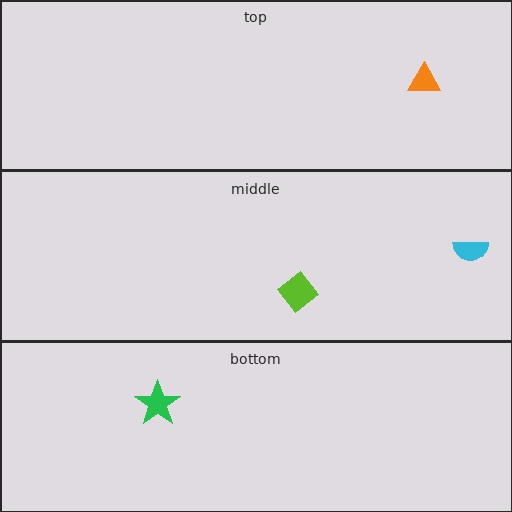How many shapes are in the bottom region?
1.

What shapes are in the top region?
The orange triangle.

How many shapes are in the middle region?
2.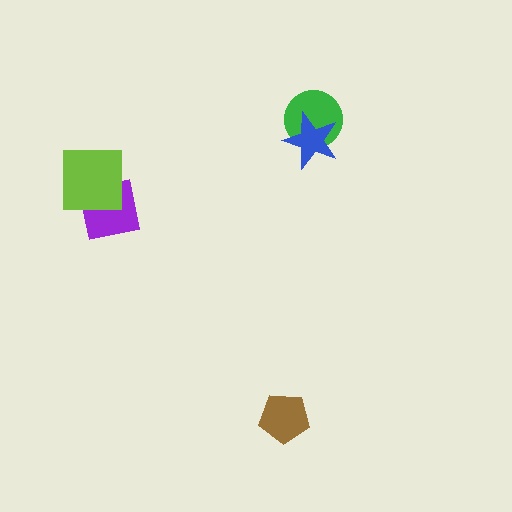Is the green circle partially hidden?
Yes, it is partially covered by another shape.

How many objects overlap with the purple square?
1 object overlaps with the purple square.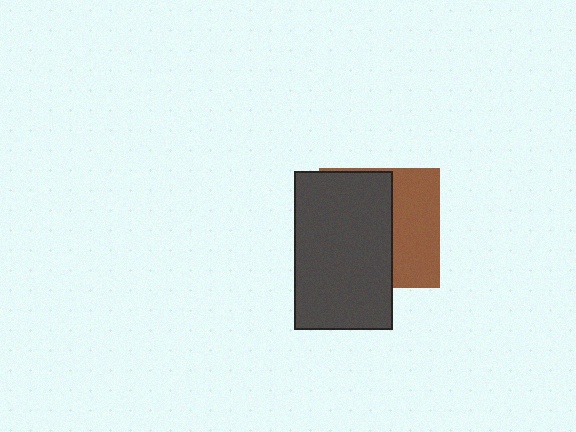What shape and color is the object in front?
The object in front is a dark gray rectangle.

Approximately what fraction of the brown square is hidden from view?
Roughly 60% of the brown square is hidden behind the dark gray rectangle.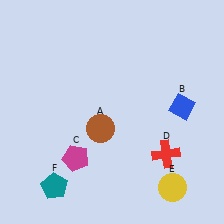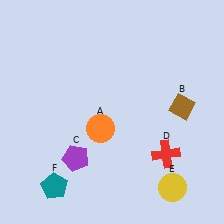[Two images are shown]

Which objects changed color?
A changed from brown to orange. B changed from blue to brown. C changed from magenta to purple.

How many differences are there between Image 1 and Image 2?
There are 3 differences between the two images.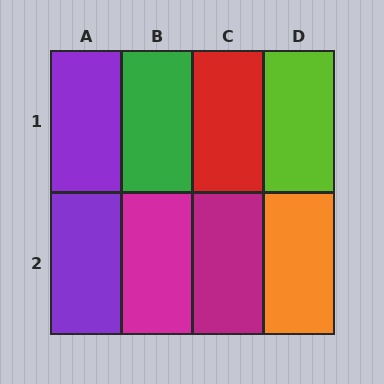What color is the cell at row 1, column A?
Purple.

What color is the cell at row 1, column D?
Lime.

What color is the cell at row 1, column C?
Red.